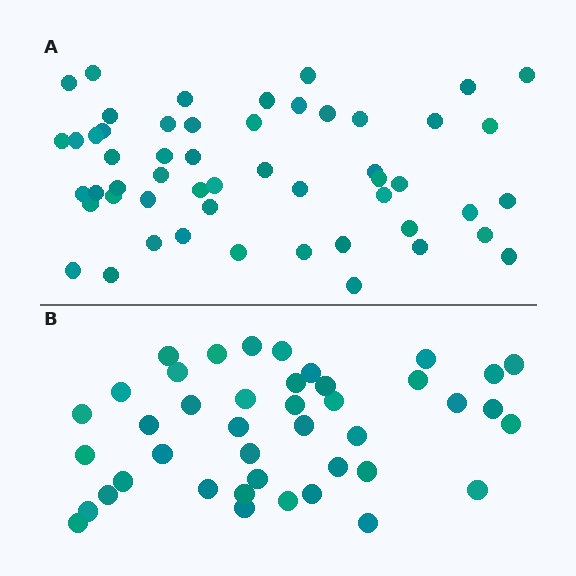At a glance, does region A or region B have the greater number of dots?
Region A (the top region) has more dots.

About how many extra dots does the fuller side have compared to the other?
Region A has roughly 12 or so more dots than region B.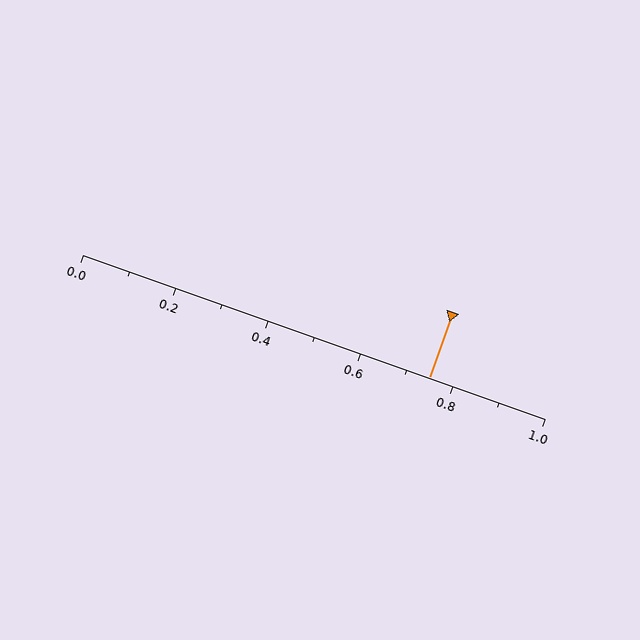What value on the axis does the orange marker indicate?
The marker indicates approximately 0.75.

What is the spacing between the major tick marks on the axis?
The major ticks are spaced 0.2 apart.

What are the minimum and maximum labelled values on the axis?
The axis runs from 0.0 to 1.0.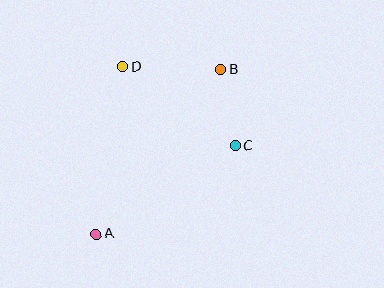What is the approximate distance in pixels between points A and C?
The distance between A and C is approximately 165 pixels.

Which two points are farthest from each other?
Points A and B are farthest from each other.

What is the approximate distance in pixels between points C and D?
The distance between C and D is approximately 137 pixels.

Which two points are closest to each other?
Points B and C are closest to each other.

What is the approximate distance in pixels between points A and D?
The distance between A and D is approximately 169 pixels.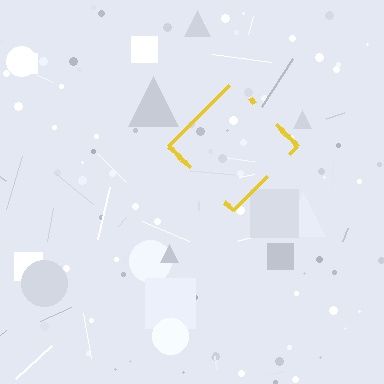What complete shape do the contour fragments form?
The contour fragments form a diamond.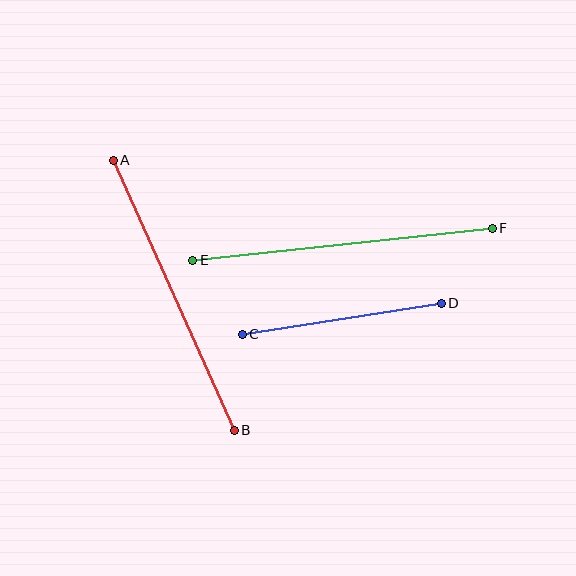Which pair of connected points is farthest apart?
Points E and F are farthest apart.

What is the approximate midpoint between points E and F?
The midpoint is at approximately (342, 244) pixels.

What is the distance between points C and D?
The distance is approximately 201 pixels.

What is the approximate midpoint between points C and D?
The midpoint is at approximately (342, 319) pixels.